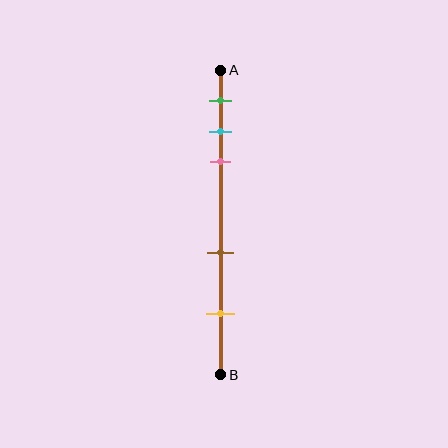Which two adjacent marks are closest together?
The cyan and pink marks are the closest adjacent pair.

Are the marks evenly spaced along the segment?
No, the marks are not evenly spaced.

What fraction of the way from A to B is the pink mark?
The pink mark is approximately 30% (0.3) of the way from A to B.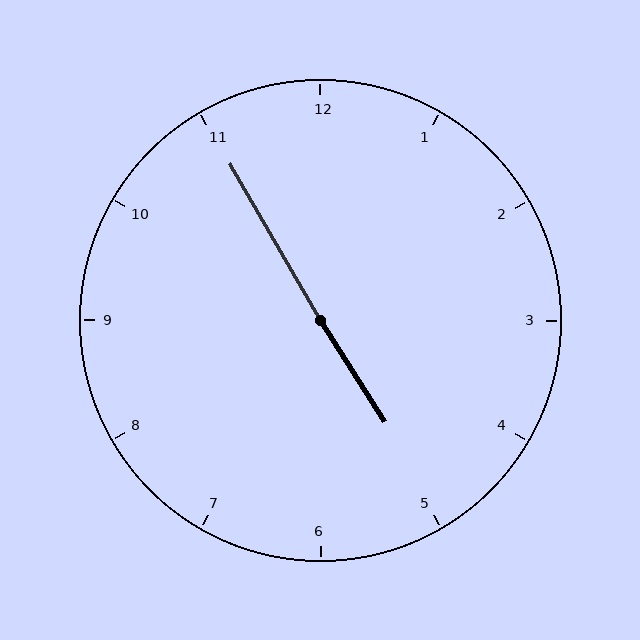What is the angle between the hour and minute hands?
Approximately 178 degrees.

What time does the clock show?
4:55.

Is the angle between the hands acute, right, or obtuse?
It is obtuse.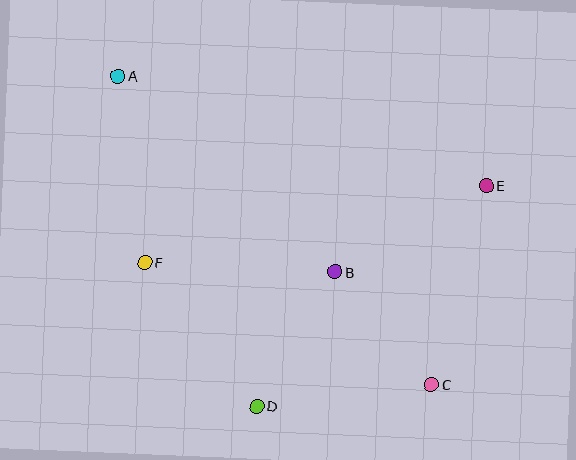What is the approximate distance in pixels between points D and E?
The distance between D and E is approximately 318 pixels.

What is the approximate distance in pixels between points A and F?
The distance between A and F is approximately 188 pixels.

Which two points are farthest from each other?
Points A and C are farthest from each other.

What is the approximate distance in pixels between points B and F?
The distance between B and F is approximately 191 pixels.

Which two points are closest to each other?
Points B and C are closest to each other.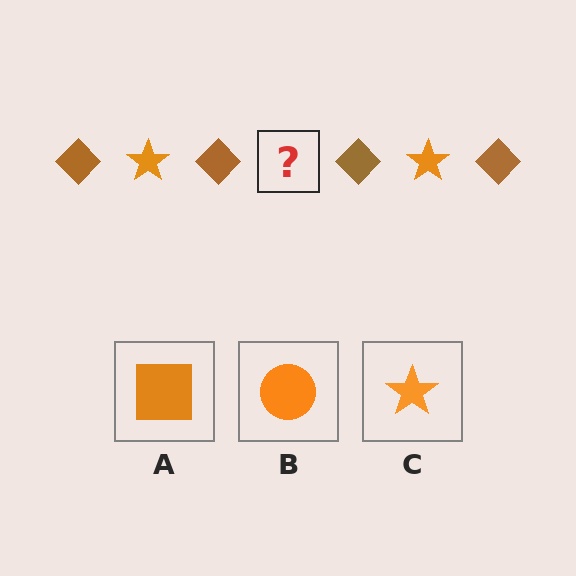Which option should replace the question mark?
Option C.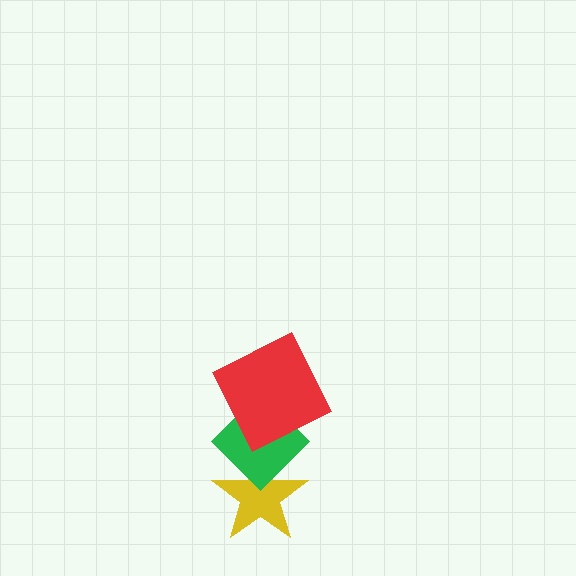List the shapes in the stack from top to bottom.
From top to bottom: the red square, the green diamond, the yellow star.